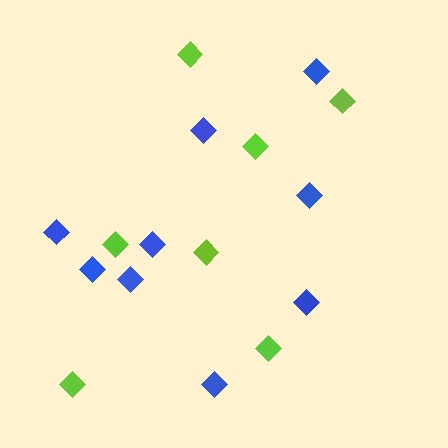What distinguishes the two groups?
There are 2 groups: one group of lime diamonds (7) and one group of blue diamonds (9).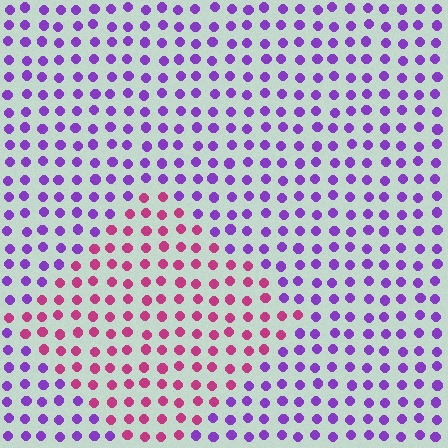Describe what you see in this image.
The image is filled with small purple elements in a uniform arrangement. A diamond-shaped region is visible where the elements are tinted to a slightly different hue, forming a subtle color boundary.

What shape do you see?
I see a diamond.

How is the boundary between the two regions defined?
The boundary is defined purely by a slight shift in hue (about 54 degrees). Spacing, size, and orientation are identical on both sides.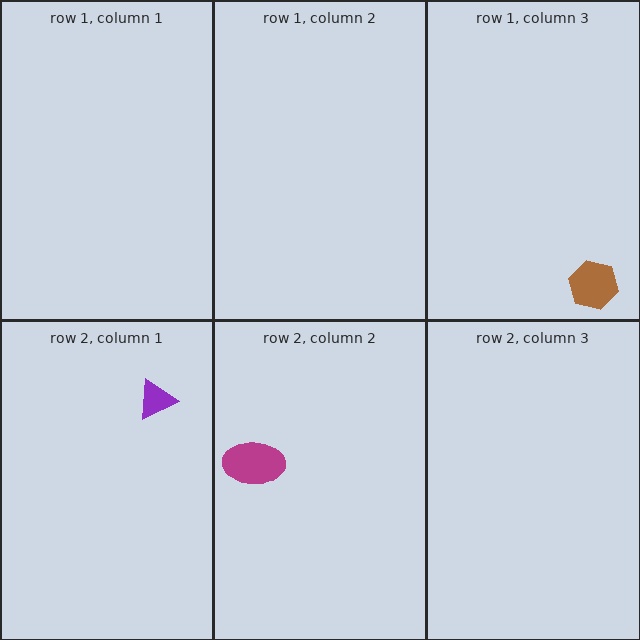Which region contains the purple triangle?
The row 2, column 1 region.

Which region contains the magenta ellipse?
The row 2, column 2 region.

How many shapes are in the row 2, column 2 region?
1.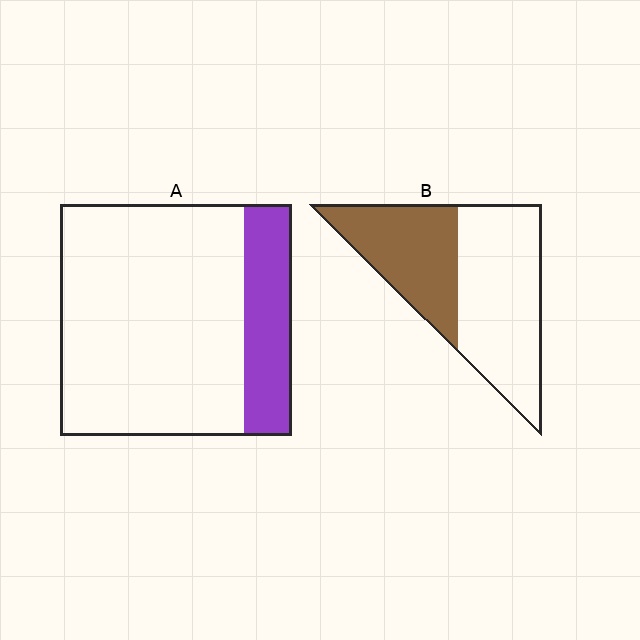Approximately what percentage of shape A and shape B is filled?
A is approximately 20% and B is approximately 40%.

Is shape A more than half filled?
No.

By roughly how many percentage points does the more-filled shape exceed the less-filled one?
By roughly 20 percentage points (B over A).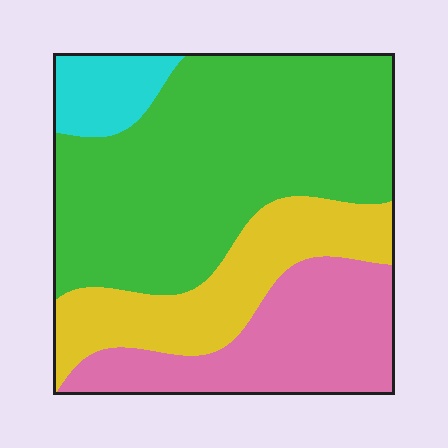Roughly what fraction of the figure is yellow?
Yellow covers around 20% of the figure.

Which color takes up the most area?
Green, at roughly 50%.